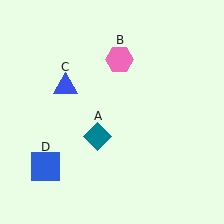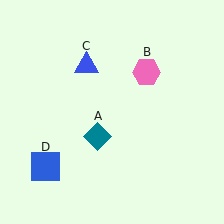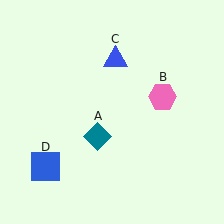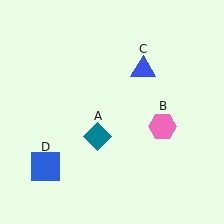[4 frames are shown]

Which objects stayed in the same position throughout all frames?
Teal diamond (object A) and blue square (object D) remained stationary.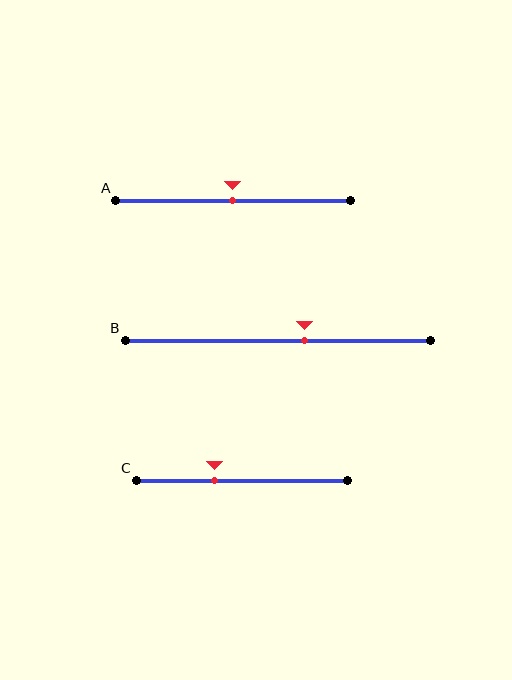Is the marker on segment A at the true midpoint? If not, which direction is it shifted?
Yes, the marker on segment A is at the true midpoint.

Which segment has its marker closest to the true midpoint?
Segment A has its marker closest to the true midpoint.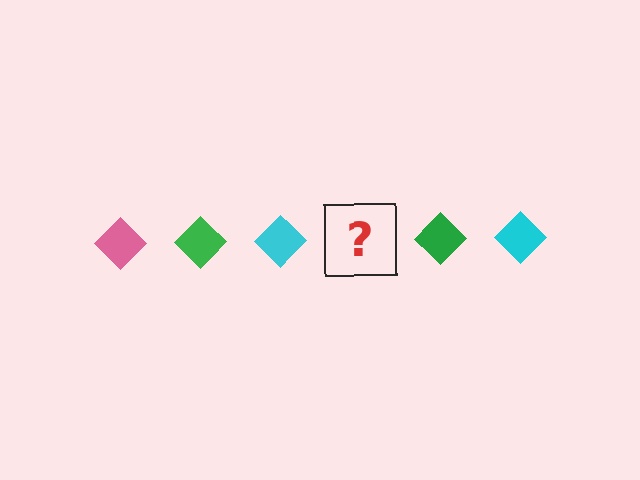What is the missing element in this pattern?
The missing element is a pink diamond.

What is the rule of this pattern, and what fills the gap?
The rule is that the pattern cycles through pink, green, cyan diamonds. The gap should be filled with a pink diamond.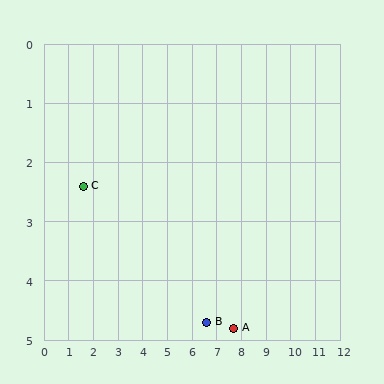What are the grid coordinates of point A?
Point A is at approximately (7.7, 4.8).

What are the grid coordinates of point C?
Point C is at approximately (1.6, 2.4).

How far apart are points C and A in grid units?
Points C and A are about 6.6 grid units apart.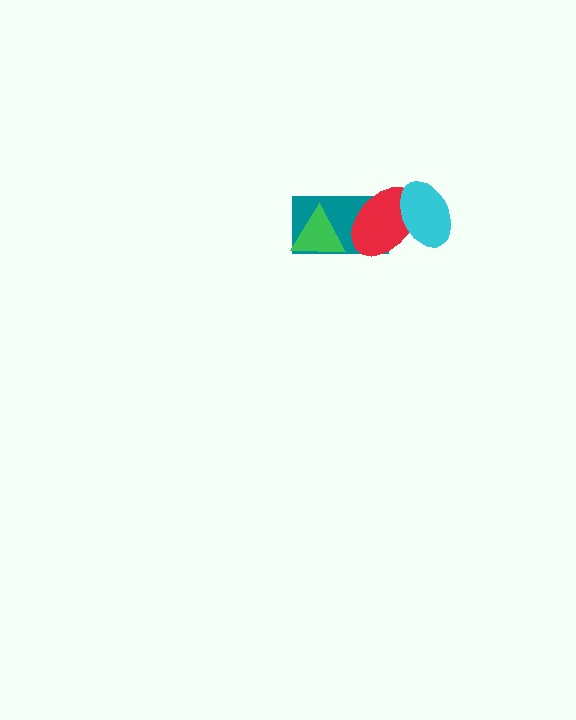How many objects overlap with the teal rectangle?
2 objects overlap with the teal rectangle.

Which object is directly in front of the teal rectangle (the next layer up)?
The red ellipse is directly in front of the teal rectangle.